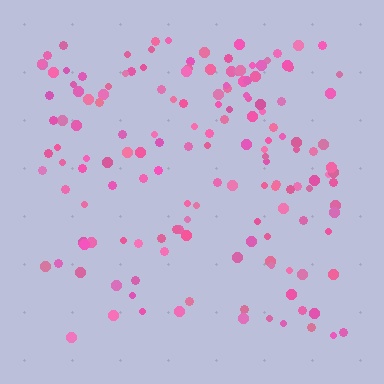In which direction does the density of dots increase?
From bottom to top, with the top side densest.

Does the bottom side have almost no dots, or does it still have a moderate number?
Still a moderate number, just noticeably fewer than the top.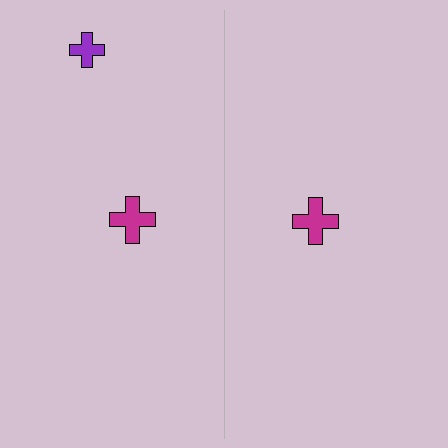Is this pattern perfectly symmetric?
No, the pattern is not perfectly symmetric. A purple cross is missing from the right side.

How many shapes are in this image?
There are 3 shapes in this image.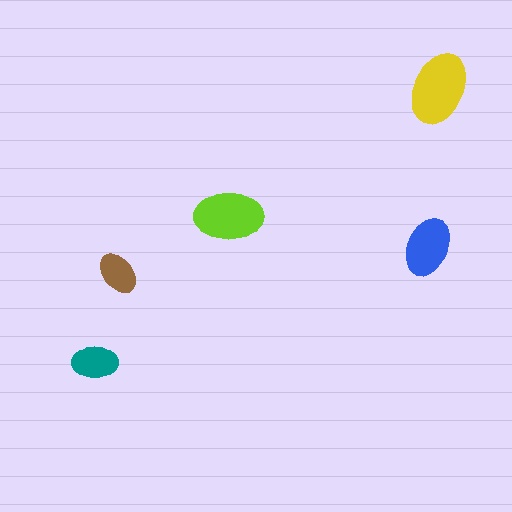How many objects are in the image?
There are 5 objects in the image.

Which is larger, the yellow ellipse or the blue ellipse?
The yellow one.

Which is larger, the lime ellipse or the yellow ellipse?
The yellow one.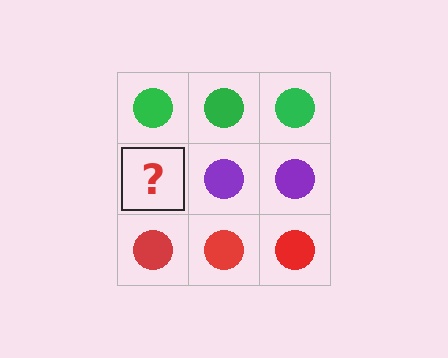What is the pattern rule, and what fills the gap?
The rule is that each row has a consistent color. The gap should be filled with a purple circle.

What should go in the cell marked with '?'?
The missing cell should contain a purple circle.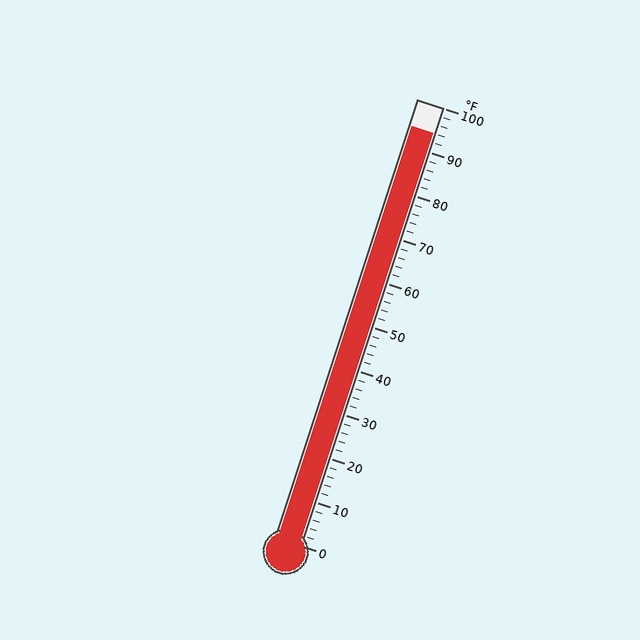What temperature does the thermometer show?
The thermometer shows approximately 94°F.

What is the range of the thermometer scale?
The thermometer scale ranges from 0°F to 100°F.